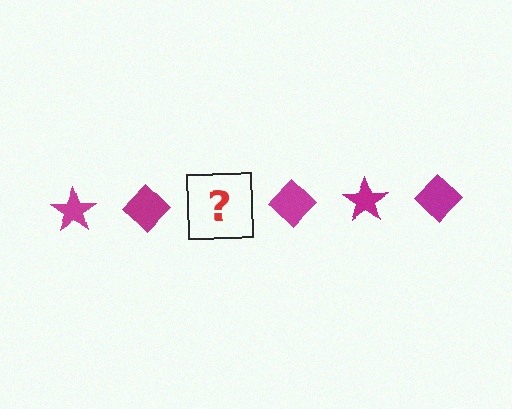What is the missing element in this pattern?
The missing element is a magenta star.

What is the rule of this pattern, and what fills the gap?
The rule is that the pattern cycles through star, diamond shapes in magenta. The gap should be filled with a magenta star.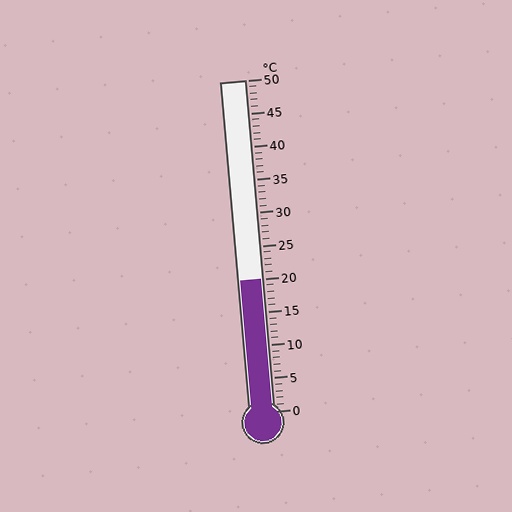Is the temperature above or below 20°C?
The temperature is at 20°C.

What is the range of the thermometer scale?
The thermometer scale ranges from 0°C to 50°C.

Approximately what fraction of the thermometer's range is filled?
The thermometer is filled to approximately 40% of its range.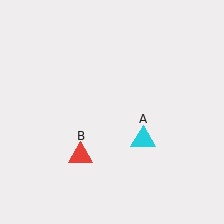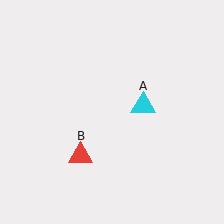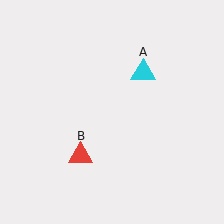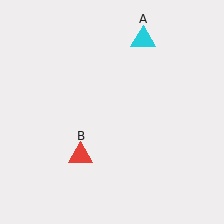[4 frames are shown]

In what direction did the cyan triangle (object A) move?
The cyan triangle (object A) moved up.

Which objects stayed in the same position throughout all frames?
Red triangle (object B) remained stationary.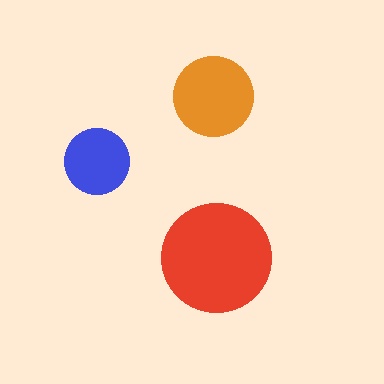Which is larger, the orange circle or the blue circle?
The orange one.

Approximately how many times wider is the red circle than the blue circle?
About 1.5 times wider.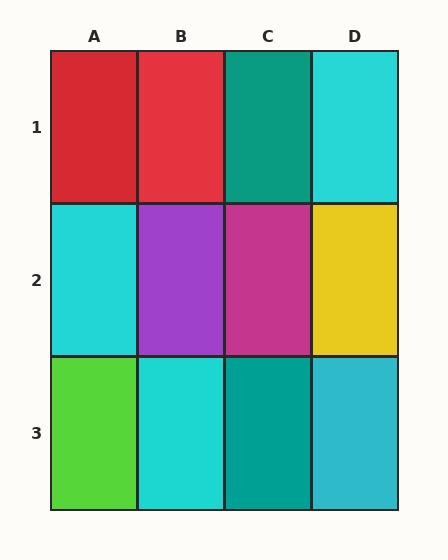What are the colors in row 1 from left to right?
Red, red, teal, cyan.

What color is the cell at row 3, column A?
Lime.